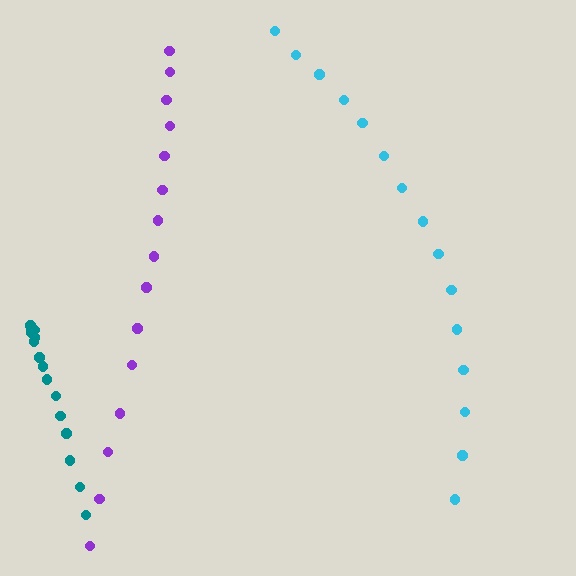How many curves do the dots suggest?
There are 3 distinct paths.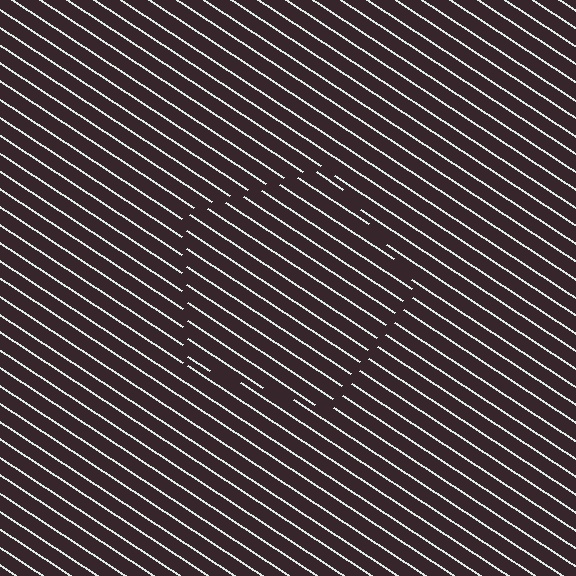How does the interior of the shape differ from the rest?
The interior of the shape contains the same grating, shifted by half a period — the contour is defined by the phase discontinuity where line-ends from the inner and outer gratings abut.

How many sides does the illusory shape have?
5 sides — the line-ends trace a pentagon.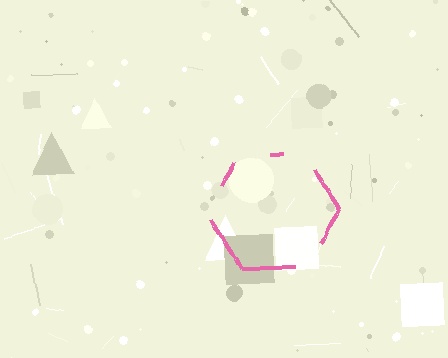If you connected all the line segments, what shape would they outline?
They would outline a hexagon.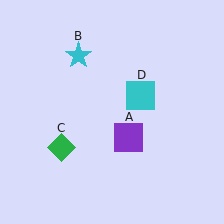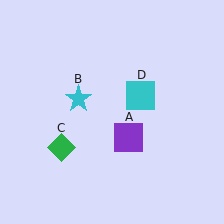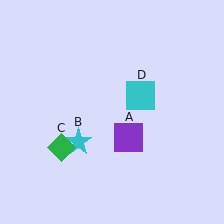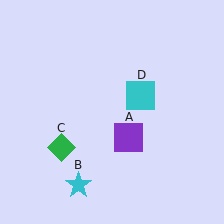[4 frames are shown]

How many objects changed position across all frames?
1 object changed position: cyan star (object B).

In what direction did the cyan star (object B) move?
The cyan star (object B) moved down.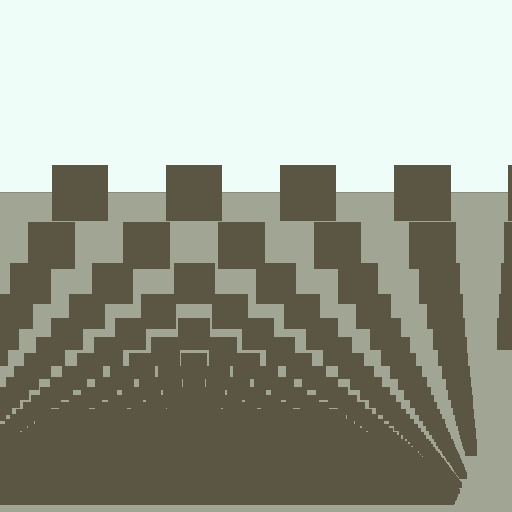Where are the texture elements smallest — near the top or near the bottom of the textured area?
Near the bottom.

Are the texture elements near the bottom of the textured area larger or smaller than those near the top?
Smaller. The gradient is inverted — elements near the bottom are smaller and denser.